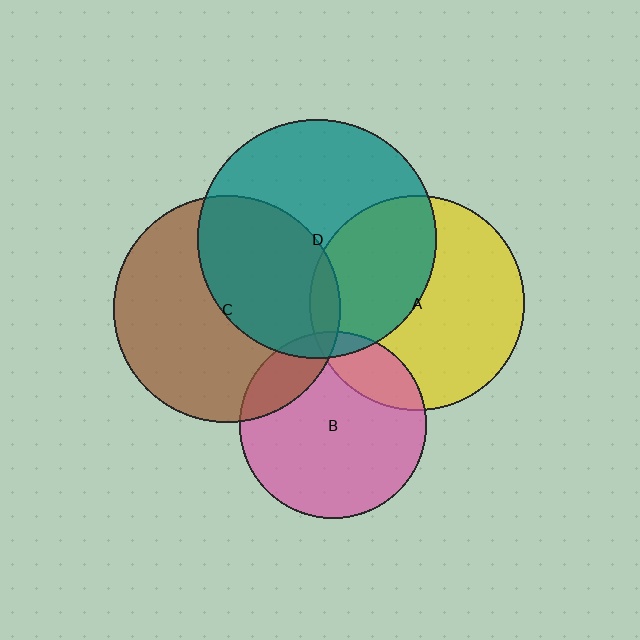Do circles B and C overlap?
Yes.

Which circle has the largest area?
Circle D (teal).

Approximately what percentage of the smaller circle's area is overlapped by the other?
Approximately 15%.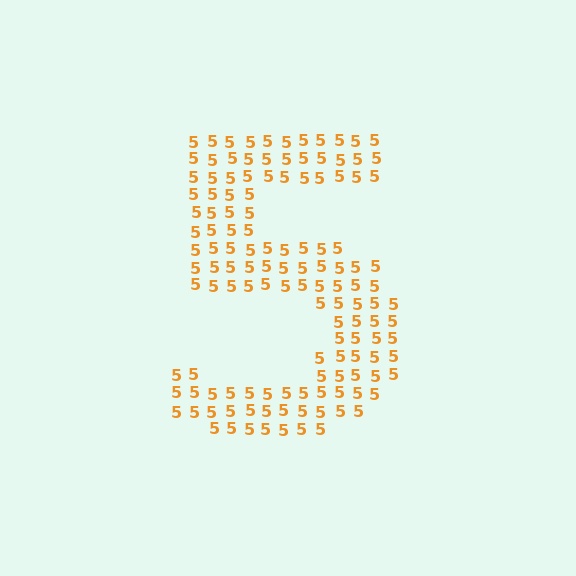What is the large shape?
The large shape is the digit 5.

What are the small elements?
The small elements are digit 5's.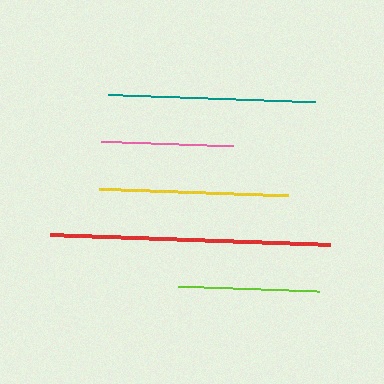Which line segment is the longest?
The red line is the longest at approximately 280 pixels.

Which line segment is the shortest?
The pink line is the shortest at approximately 131 pixels.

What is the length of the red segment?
The red segment is approximately 280 pixels long.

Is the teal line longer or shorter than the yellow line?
The teal line is longer than the yellow line.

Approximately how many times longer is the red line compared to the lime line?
The red line is approximately 2.0 times the length of the lime line.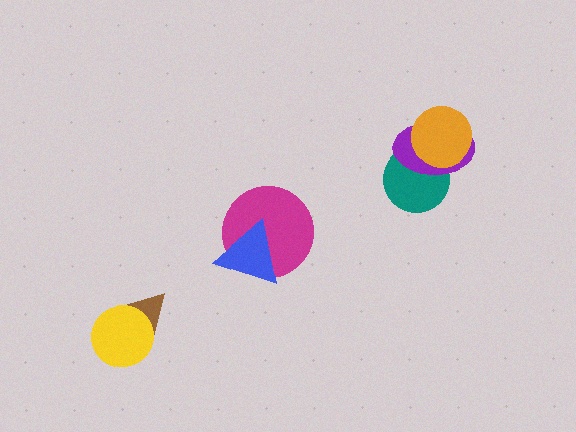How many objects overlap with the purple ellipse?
2 objects overlap with the purple ellipse.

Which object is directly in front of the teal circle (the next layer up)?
The purple ellipse is directly in front of the teal circle.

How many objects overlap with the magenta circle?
1 object overlaps with the magenta circle.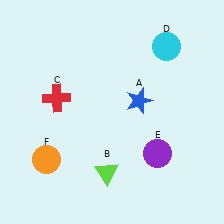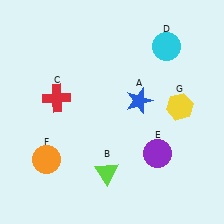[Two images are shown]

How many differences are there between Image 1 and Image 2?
There is 1 difference between the two images.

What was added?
A yellow hexagon (G) was added in Image 2.